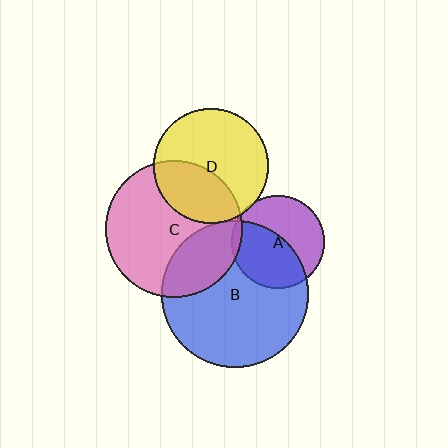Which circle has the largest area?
Circle B (blue).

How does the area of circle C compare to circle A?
Approximately 2.2 times.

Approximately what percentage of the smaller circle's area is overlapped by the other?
Approximately 35%.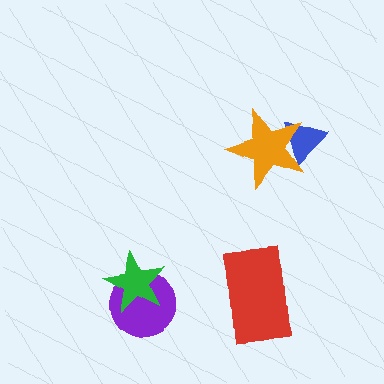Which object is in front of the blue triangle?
The orange star is in front of the blue triangle.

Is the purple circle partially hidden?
Yes, it is partially covered by another shape.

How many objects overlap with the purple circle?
1 object overlaps with the purple circle.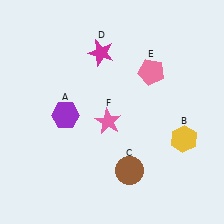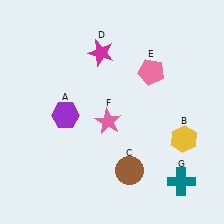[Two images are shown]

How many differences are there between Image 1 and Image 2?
There is 1 difference between the two images.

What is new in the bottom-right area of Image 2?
A teal cross (G) was added in the bottom-right area of Image 2.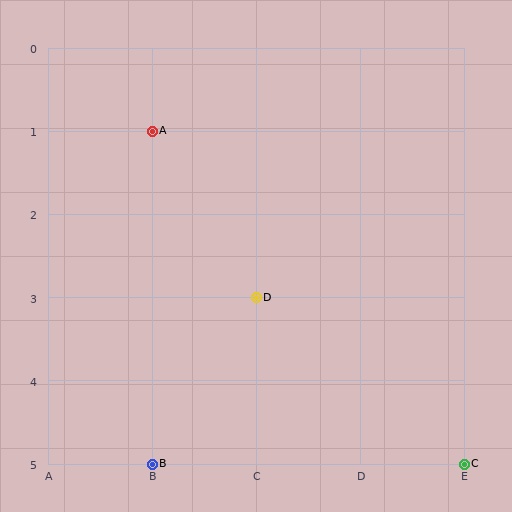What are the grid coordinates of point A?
Point A is at grid coordinates (B, 1).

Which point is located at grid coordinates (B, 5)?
Point B is at (B, 5).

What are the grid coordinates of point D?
Point D is at grid coordinates (C, 3).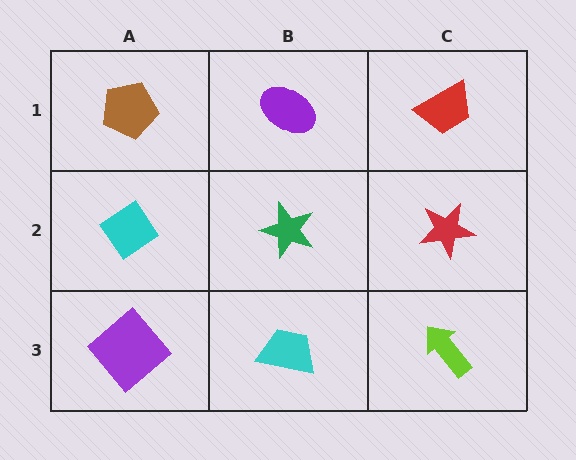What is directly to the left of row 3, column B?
A purple diamond.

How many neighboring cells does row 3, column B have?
3.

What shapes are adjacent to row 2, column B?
A purple ellipse (row 1, column B), a cyan trapezoid (row 3, column B), a cyan diamond (row 2, column A), a red star (row 2, column C).